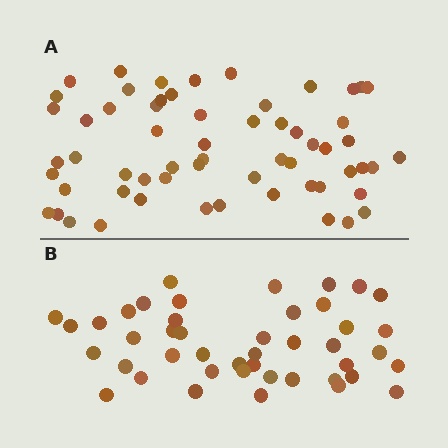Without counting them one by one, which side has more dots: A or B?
Region A (the top region) has more dots.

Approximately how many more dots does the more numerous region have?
Region A has approximately 15 more dots than region B.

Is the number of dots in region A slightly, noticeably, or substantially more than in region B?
Region A has noticeably more, but not dramatically so. The ratio is roughly 1.4 to 1.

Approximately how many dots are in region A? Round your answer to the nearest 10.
About 60 dots.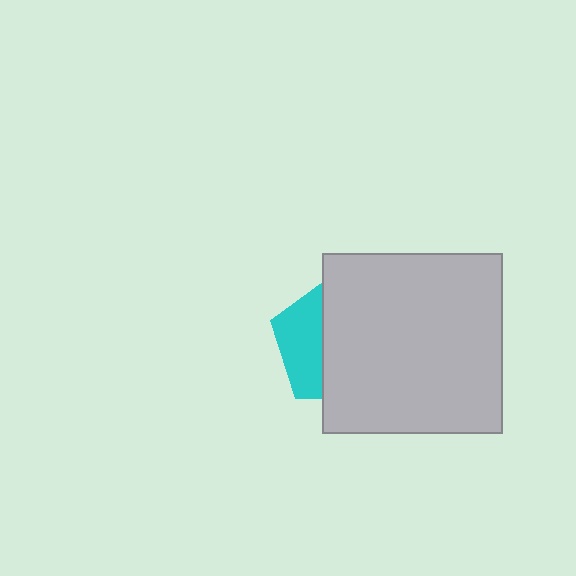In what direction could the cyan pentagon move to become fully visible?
The cyan pentagon could move left. That would shift it out from behind the light gray square entirely.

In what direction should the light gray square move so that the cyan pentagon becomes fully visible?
The light gray square should move right. That is the shortest direction to clear the overlap and leave the cyan pentagon fully visible.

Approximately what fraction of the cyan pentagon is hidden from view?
Roughly 66% of the cyan pentagon is hidden behind the light gray square.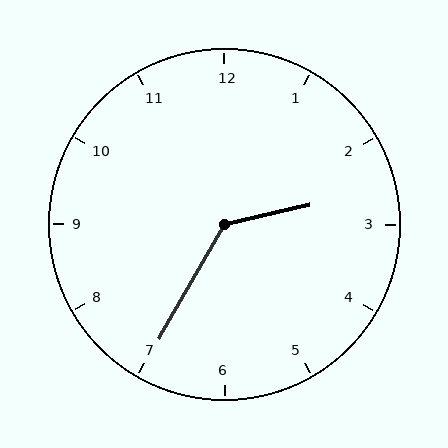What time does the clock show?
2:35.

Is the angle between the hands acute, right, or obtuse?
It is obtuse.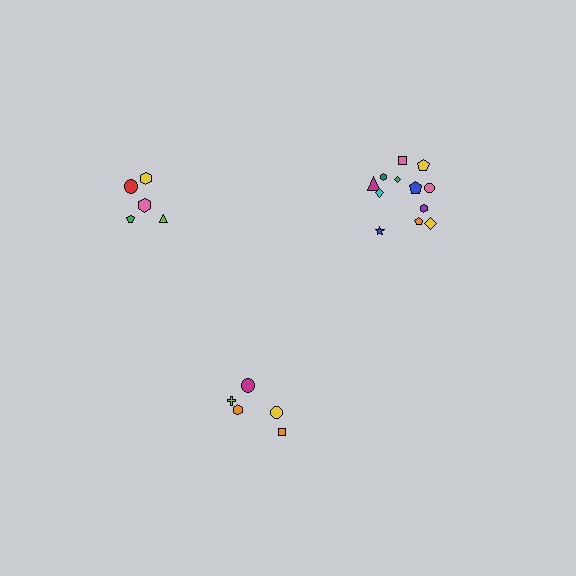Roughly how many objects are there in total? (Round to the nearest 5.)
Roughly 20 objects in total.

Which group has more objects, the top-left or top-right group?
The top-right group.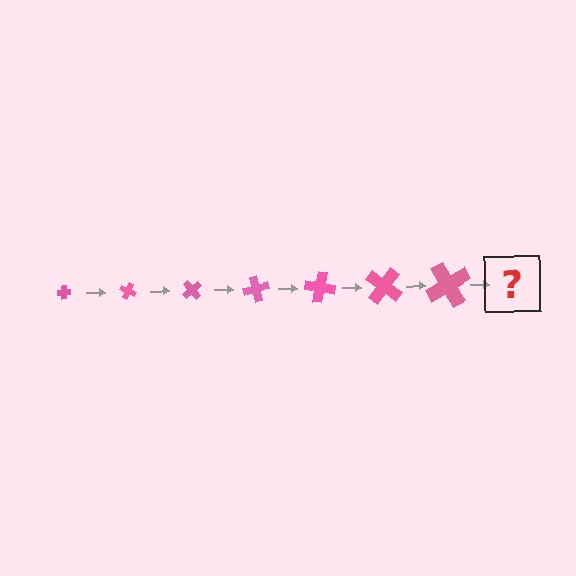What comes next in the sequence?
The next element should be a cross, larger than the previous one and rotated 175 degrees from the start.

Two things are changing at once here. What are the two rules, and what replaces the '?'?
The two rules are that the cross grows larger each step and it rotates 25 degrees each step. The '?' should be a cross, larger than the previous one and rotated 175 degrees from the start.